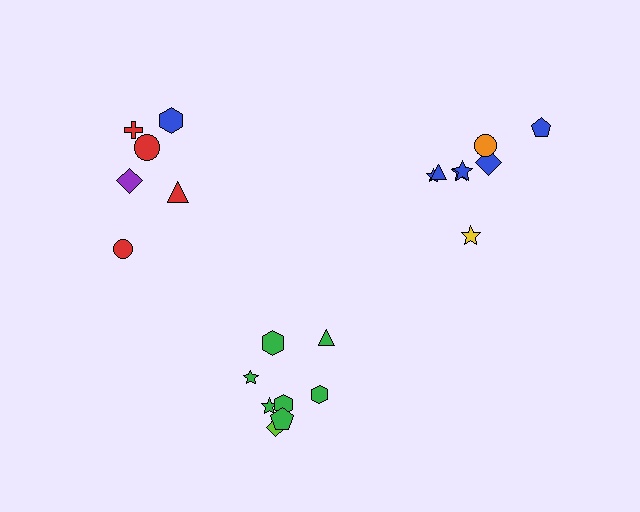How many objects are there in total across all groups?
There are 22 objects.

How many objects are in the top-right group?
There are 8 objects.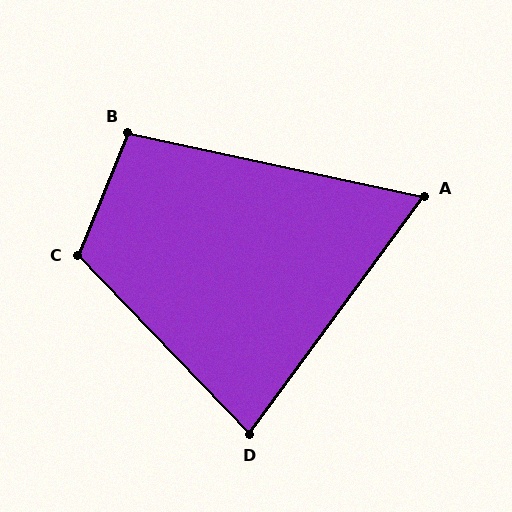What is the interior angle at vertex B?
Approximately 100 degrees (obtuse).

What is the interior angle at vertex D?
Approximately 80 degrees (acute).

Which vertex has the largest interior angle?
C, at approximately 114 degrees.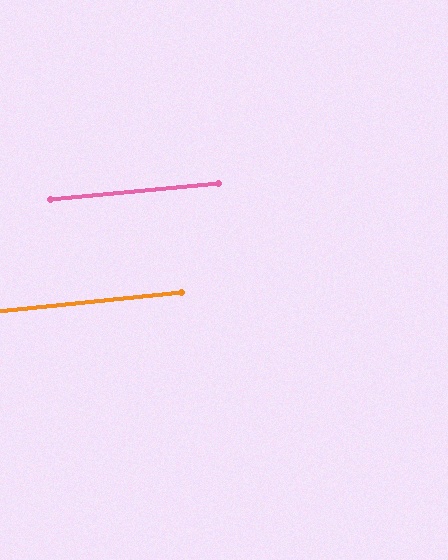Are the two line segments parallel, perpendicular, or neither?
Parallel — their directions differ by only 0.4°.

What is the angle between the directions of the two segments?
Approximately 0 degrees.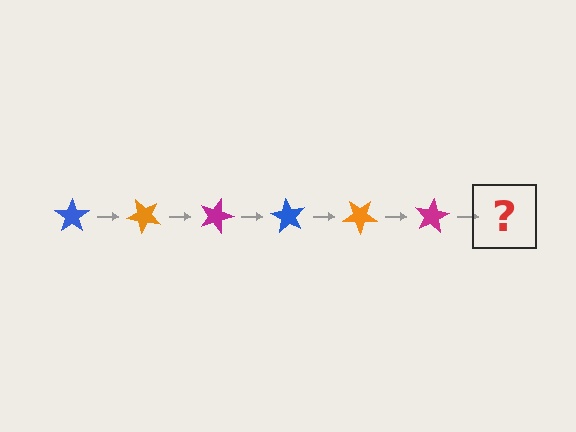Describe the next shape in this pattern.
It should be a blue star, rotated 270 degrees from the start.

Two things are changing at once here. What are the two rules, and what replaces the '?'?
The two rules are that it rotates 45 degrees each step and the color cycles through blue, orange, and magenta. The '?' should be a blue star, rotated 270 degrees from the start.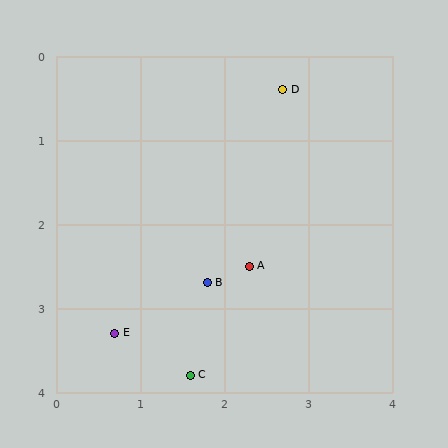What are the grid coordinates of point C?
Point C is at approximately (1.6, 3.8).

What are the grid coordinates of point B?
Point B is at approximately (1.8, 2.7).